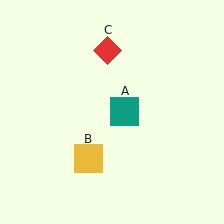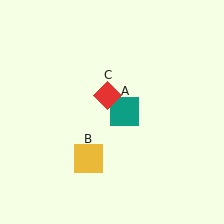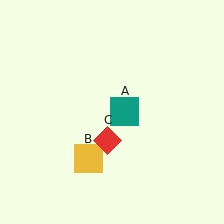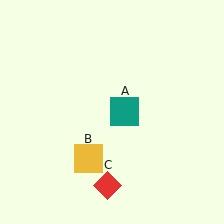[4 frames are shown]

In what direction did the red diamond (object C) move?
The red diamond (object C) moved down.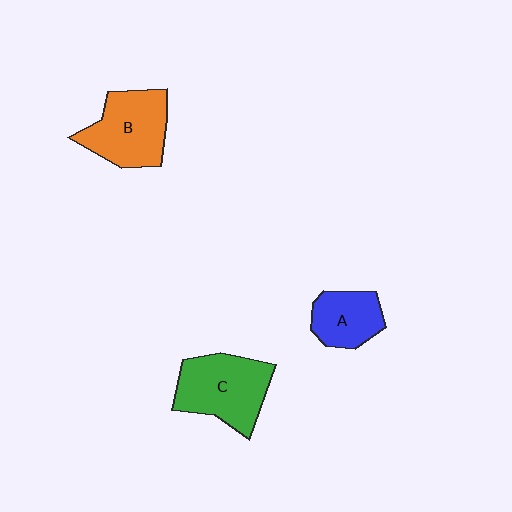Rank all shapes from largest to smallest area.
From largest to smallest: C (green), B (orange), A (blue).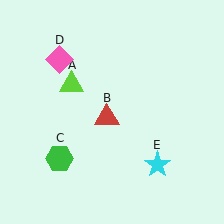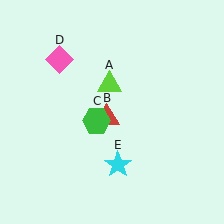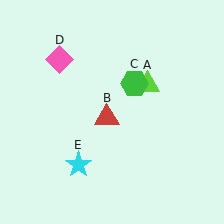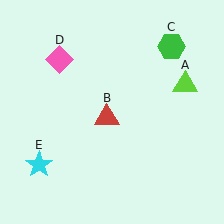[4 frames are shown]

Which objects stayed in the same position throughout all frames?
Red triangle (object B) and pink diamond (object D) remained stationary.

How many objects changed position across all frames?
3 objects changed position: lime triangle (object A), green hexagon (object C), cyan star (object E).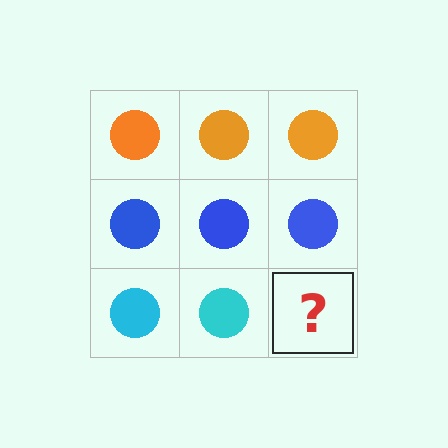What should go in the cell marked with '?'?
The missing cell should contain a cyan circle.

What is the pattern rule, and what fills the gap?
The rule is that each row has a consistent color. The gap should be filled with a cyan circle.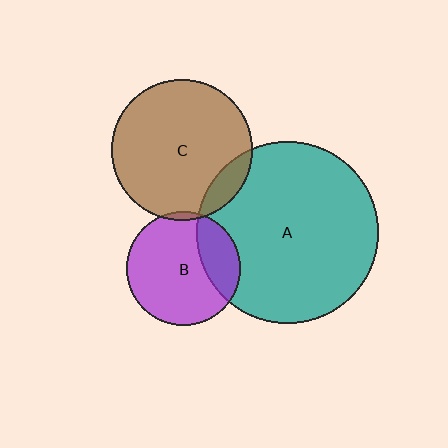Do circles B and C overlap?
Yes.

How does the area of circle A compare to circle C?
Approximately 1.7 times.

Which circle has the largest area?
Circle A (teal).